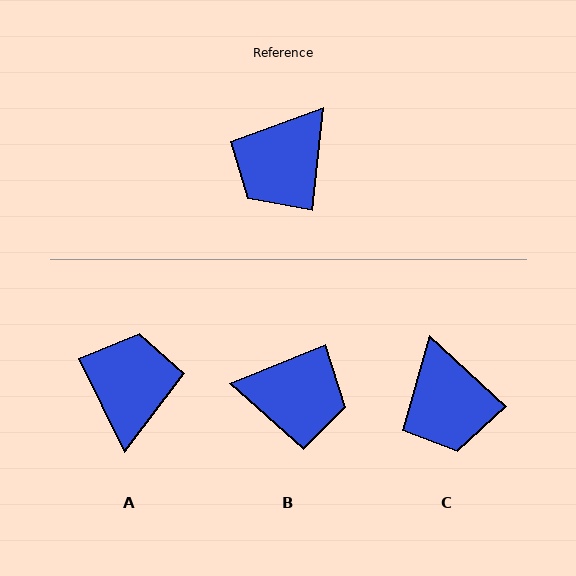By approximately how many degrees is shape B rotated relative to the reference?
Approximately 119 degrees counter-clockwise.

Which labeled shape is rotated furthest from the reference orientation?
A, about 147 degrees away.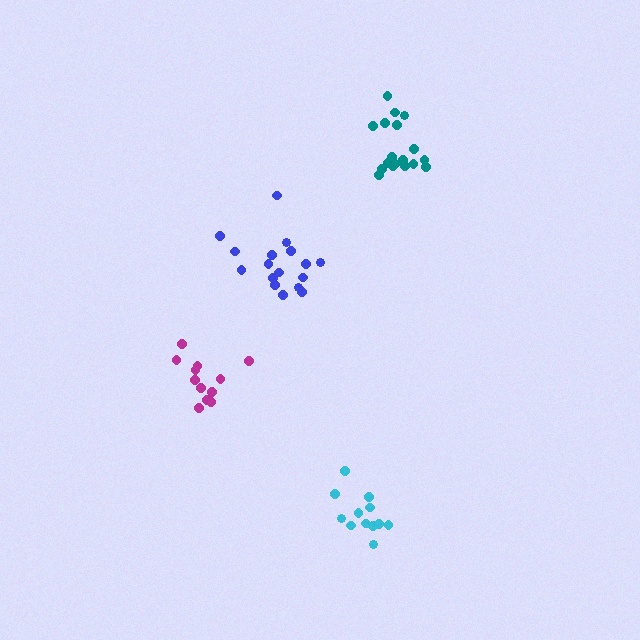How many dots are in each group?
Group 1: 17 dots, Group 2: 18 dots, Group 3: 12 dots, Group 4: 12 dots (59 total).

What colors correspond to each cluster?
The clusters are colored: blue, teal, cyan, magenta.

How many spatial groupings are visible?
There are 4 spatial groupings.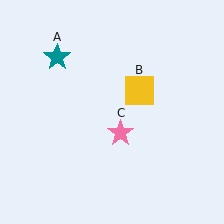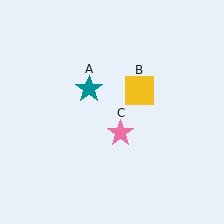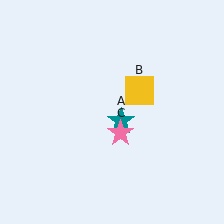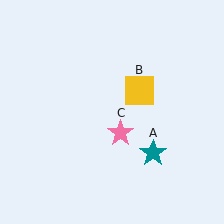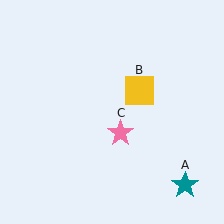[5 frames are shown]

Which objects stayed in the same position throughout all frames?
Yellow square (object B) and pink star (object C) remained stationary.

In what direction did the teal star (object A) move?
The teal star (object A) moved down and to the right.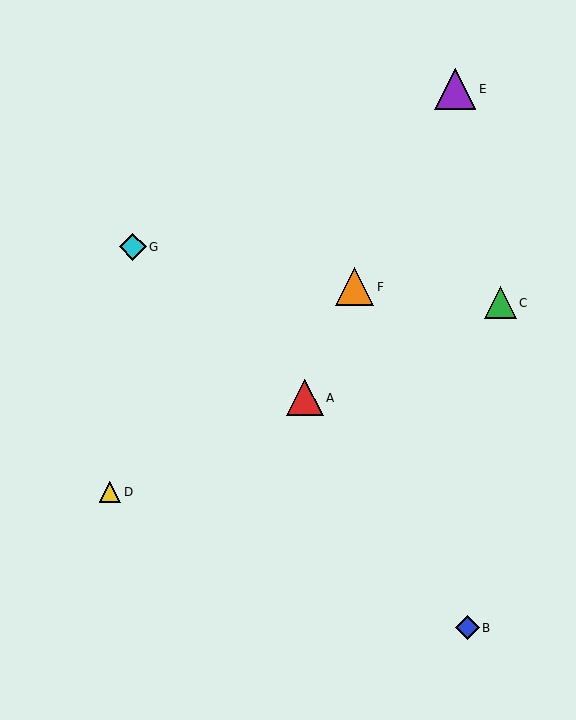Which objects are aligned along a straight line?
Objects A, C, D are aligned along a straight line.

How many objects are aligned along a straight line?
3 objects (A, C, D) are aligned along a straight line.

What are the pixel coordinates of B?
Object B is at (467, 628).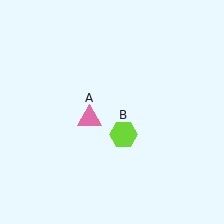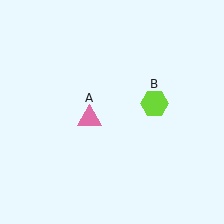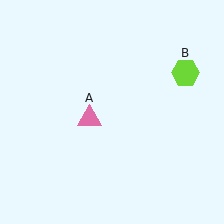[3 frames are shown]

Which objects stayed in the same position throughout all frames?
Pink triangle (object A) remained stationary.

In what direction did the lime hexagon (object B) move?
The lime hexagon (object B) moved up and to the right.